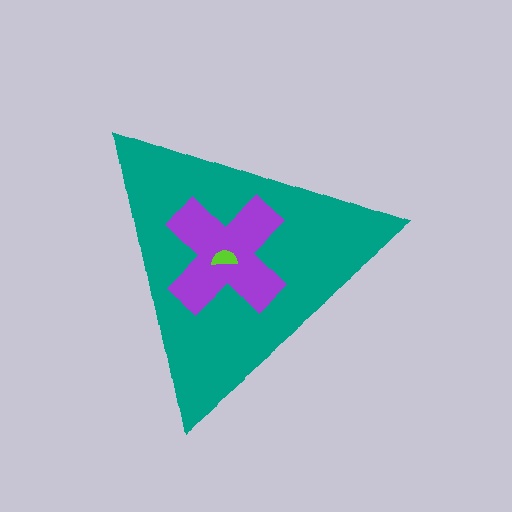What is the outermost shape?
The teal triangle.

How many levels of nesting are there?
3.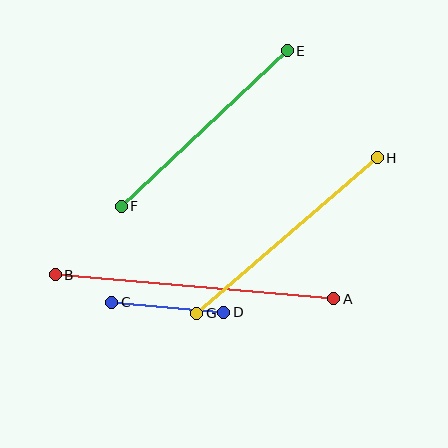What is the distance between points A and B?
The distance is approximately 280 pixels.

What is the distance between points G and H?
The distance is approximately 238 pixels.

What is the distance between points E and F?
The distance is approximately 228 pixels.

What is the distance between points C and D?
The distance is approximately 113 pixels.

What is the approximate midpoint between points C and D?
The midpoint is at approximately (168, 307) pixels.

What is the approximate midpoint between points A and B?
The midpoint is at approximately (195, 287) pixels.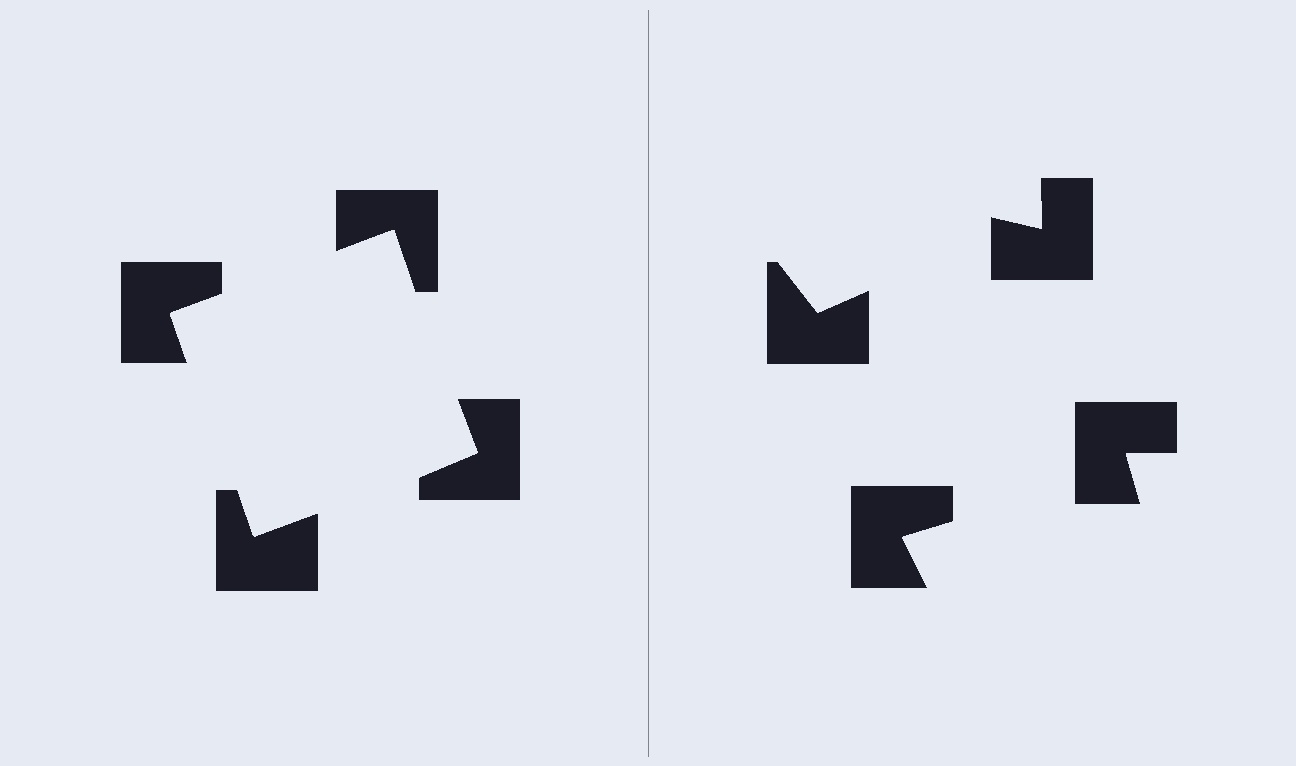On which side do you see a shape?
An illusory square appears on the left side. On the right side the wedge cuts are rotated, so no coherent shape forms.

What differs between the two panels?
The notched squares are positioned identically on both sides; only the wedge orientations differ. On the left they align to a square; on the right they are misaligned.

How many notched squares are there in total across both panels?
8 — 4 on each side.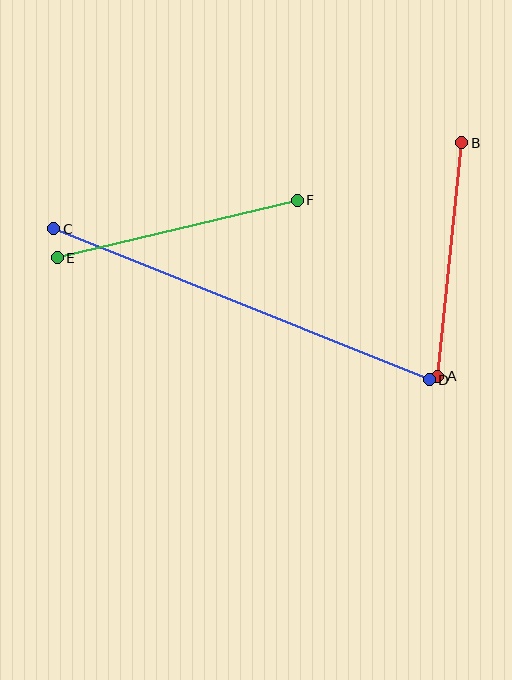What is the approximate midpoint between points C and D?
The midpoint is at approximately (241, 304) pixels.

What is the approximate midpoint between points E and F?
The midpoint is at approximately (177, 229) pixels.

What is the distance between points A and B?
The distance is approximately 235 pixels.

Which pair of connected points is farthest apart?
Points C and D are farthest apart.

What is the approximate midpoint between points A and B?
The midpoint is at approximately (450, 259) pixels.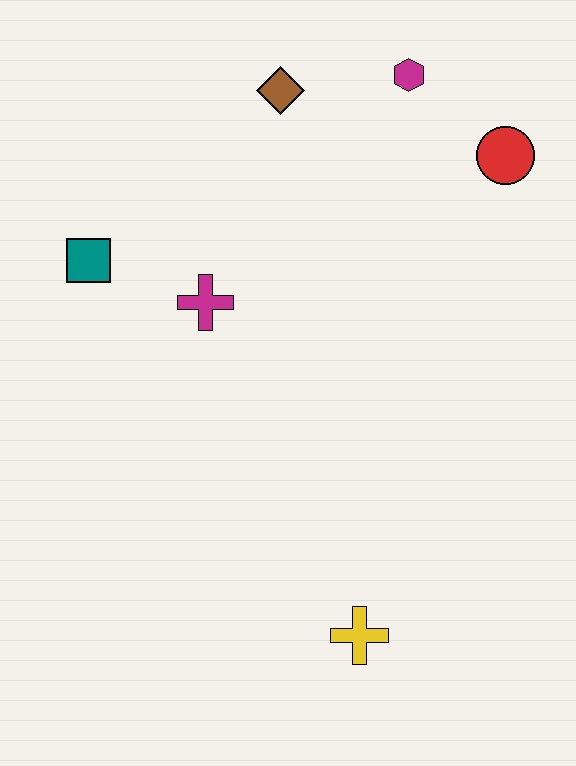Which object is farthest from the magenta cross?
The yellow cross is farthest from the magenta cross.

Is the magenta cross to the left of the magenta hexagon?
Yes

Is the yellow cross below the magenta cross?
Yes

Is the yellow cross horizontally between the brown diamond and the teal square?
No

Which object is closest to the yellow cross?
The magenta cross is closest to the yellow cross.